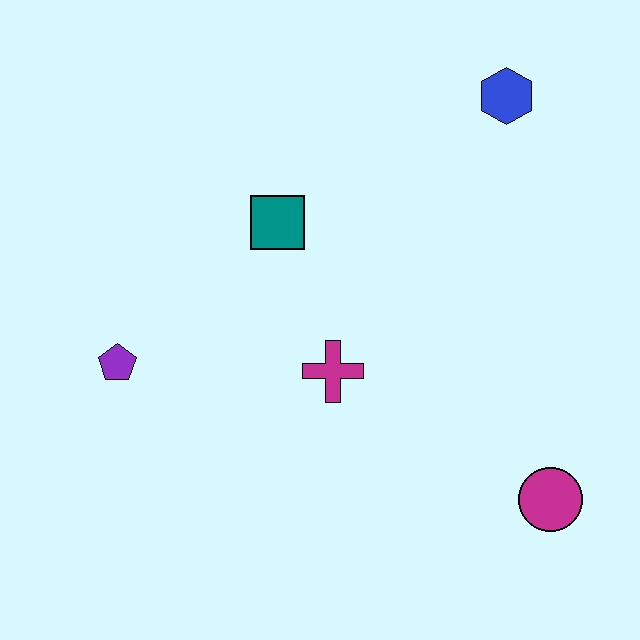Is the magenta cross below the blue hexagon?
Yes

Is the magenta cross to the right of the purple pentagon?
Yes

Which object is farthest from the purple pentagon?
The blue hexagon is farthest from the purple pentagon.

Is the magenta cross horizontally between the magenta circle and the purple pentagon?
Yes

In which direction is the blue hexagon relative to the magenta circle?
The blue hexagon is above the magenta circle.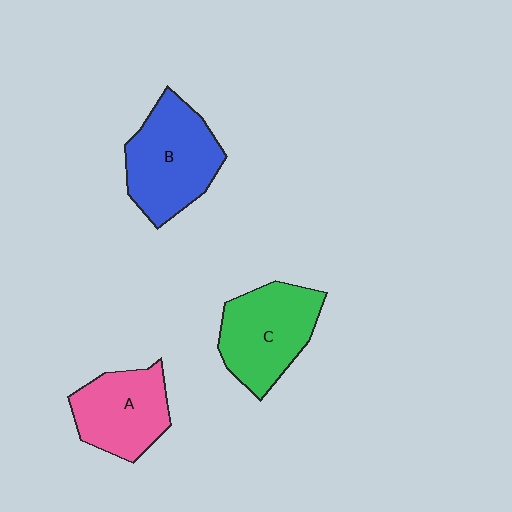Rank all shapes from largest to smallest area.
From largest to smallest: B (blue), C (green), A (pink).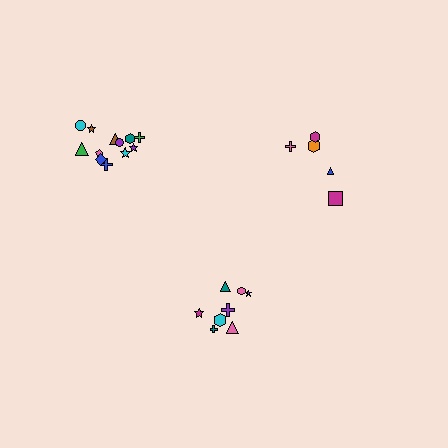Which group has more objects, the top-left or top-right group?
The top-left group.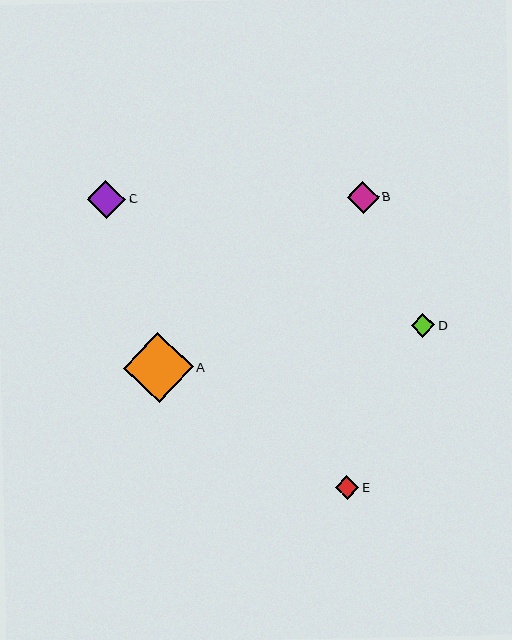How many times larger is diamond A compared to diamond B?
Diamond A is approximately 2.2 times the size of diamond B.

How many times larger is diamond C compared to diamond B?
Diamond C is approximately 1.2 times the size of diamond B.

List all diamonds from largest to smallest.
From largest to smallest: A, C, B, E, D.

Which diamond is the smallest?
Diamond D is the smallest with a size of approximately 24 pixels.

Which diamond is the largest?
Diamond A is the largest with a size of approximately 70 pixels.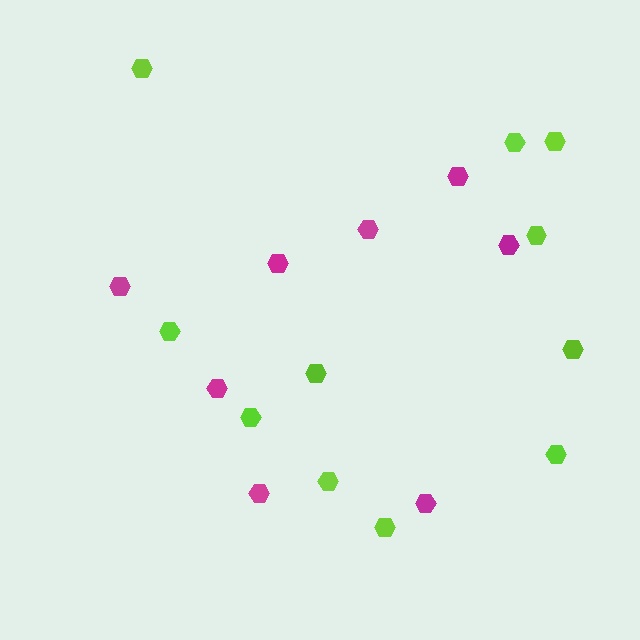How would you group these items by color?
There are 2 groups: one group of magenta hexagons (8) and one group of lime hexagons (11).